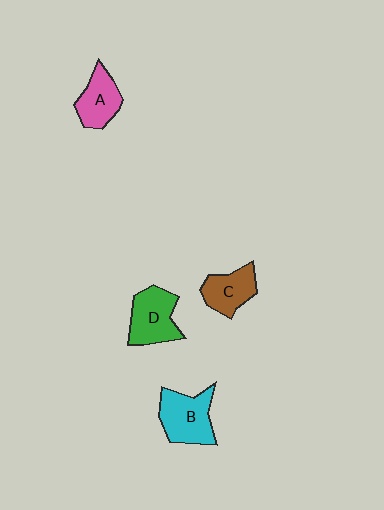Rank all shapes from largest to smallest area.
From largest to smallest: B (cyan), D (green), A (pink), C (brown).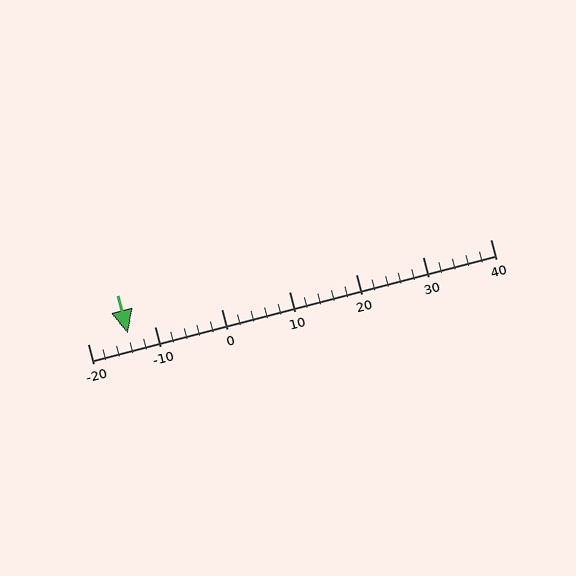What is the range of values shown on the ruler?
The ruler shows values from -20 to 40.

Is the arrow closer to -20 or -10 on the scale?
The arrow is closer to -10.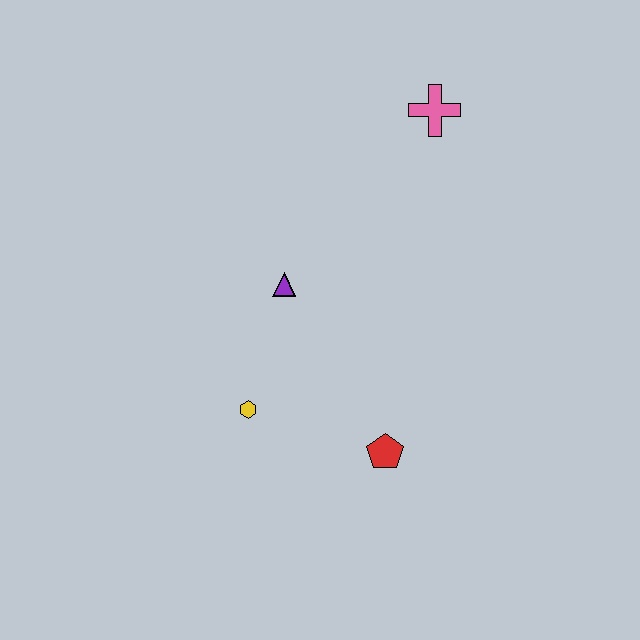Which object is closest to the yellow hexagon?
The purple triangle is closest to the yellow hexagon.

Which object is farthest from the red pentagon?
The pink cross is farthest from the red pentagon.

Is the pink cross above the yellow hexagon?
Yes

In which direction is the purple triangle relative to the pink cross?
The purple triangle is below the pink cross.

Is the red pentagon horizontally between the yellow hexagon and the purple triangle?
No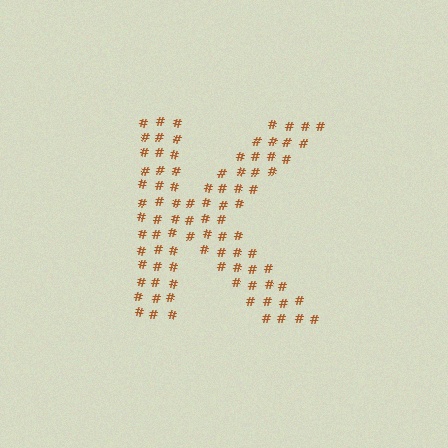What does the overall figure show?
The overall figure shows the letter K.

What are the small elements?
The small elements are hash symbols.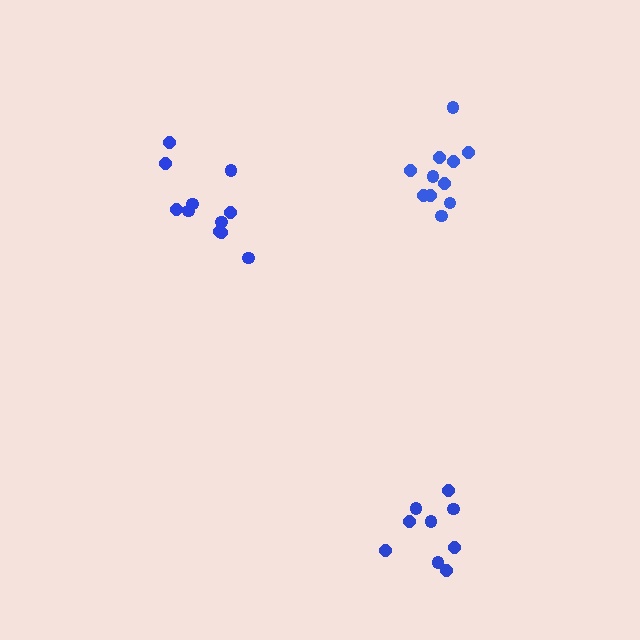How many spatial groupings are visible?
There are 3 spatial groupings.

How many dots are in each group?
Group 1: 9 dots, Group 2: 11 dots, Group 3: 11 dots (31 total).